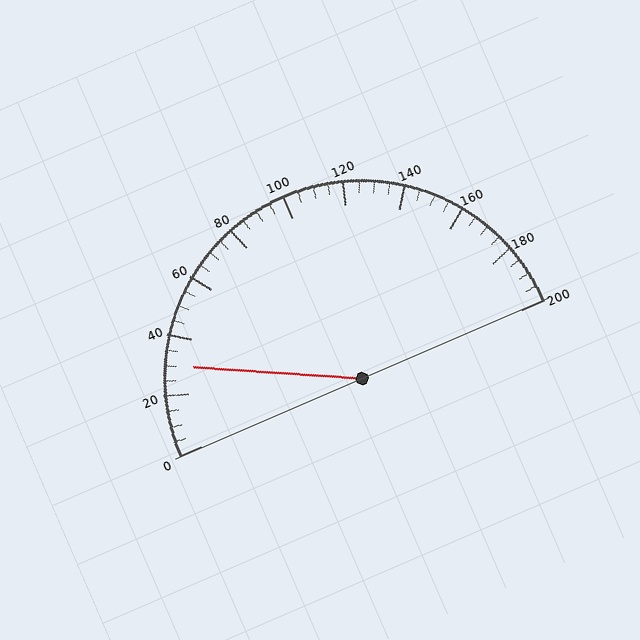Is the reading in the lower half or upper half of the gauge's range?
The reading is in the lower half of the range (0 to 200).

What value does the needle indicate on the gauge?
The needle indicates approximately 30.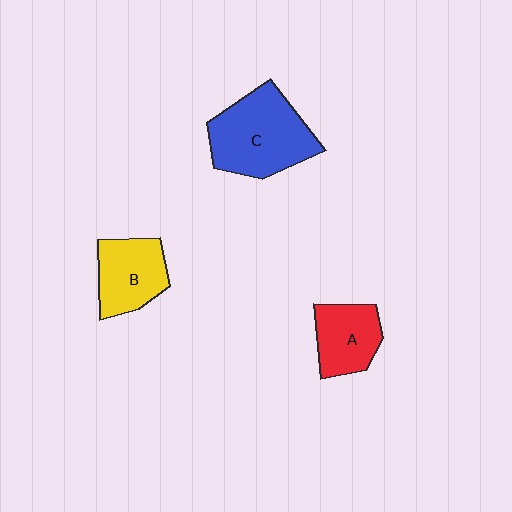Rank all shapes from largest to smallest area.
From largest to smallest: C (blue), B (yellow), A (red).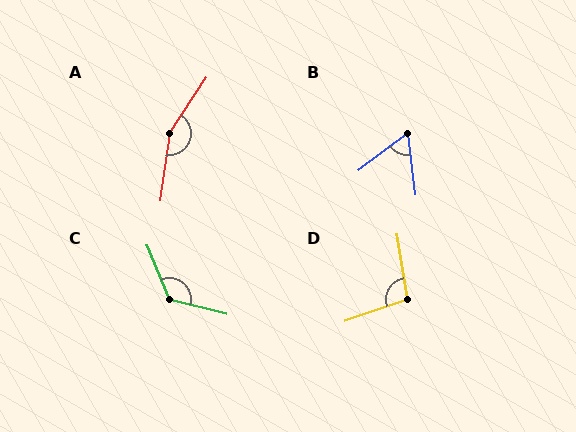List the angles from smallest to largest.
B (59°), D (100°), C (127°), A (155°).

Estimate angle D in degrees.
Approximately 100 degrees.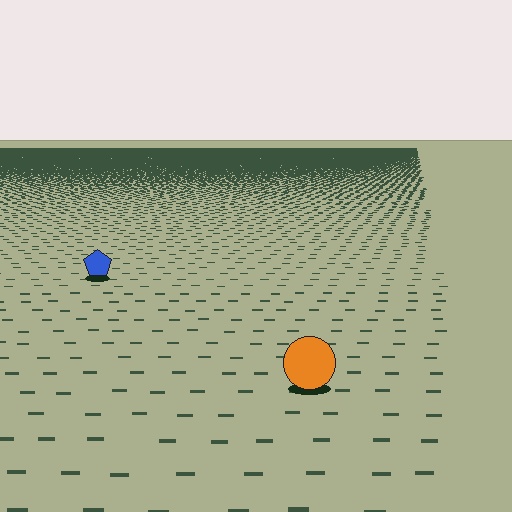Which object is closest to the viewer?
The orange circle is closest. The texture marks near it are larger and more spread out.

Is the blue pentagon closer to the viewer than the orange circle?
No. The orange circle is closer — you can tell from the texture gradient: the ground texture is coarser near it.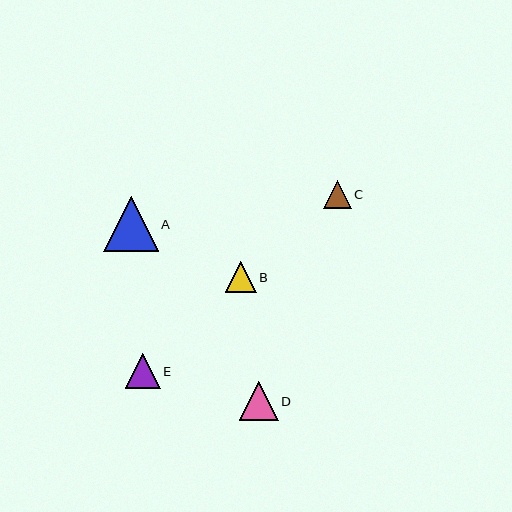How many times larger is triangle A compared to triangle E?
Triangle A is approximately 1.5 times the size of triangle E.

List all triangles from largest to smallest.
From largest to smallest: A, D, E, B, C.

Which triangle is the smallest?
Triangle C is the smallest with a size of approximately 28 pixels.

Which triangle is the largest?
Triangle A is the largest with a size of approximately 55 pixels.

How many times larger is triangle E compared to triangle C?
Triangle E is approximately 1.2 times the size of triangle C.